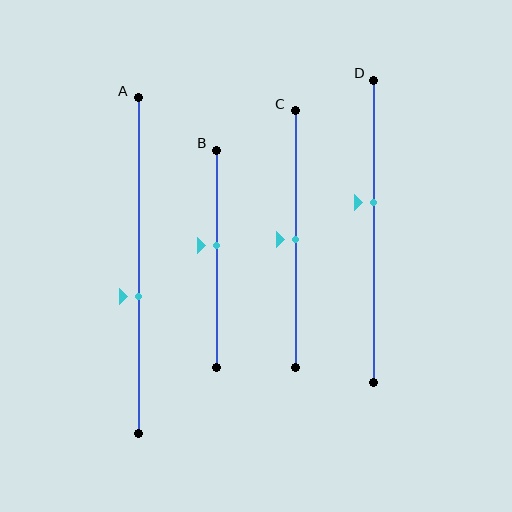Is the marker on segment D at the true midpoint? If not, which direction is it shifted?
No, the marker on segment D is shifted upward by about 10% of the segment length.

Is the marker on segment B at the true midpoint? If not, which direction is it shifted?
No, the marker on segment B is shifted upward by about 6% of the segment length.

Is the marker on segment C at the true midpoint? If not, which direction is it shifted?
Yes, the marker on segment C is at the true midpoint.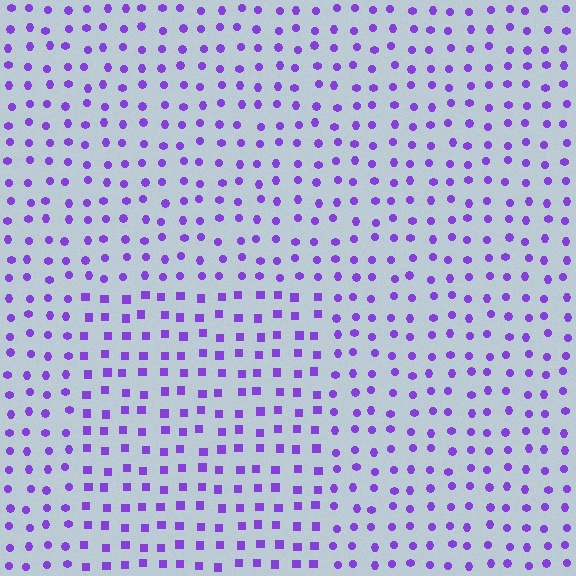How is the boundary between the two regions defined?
The boundary is defined by a change in element shape: squares inside vs. circles outside. All elements share the same color and spacing.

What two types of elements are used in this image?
The image uses squares inside the rectangle region and circles outside it.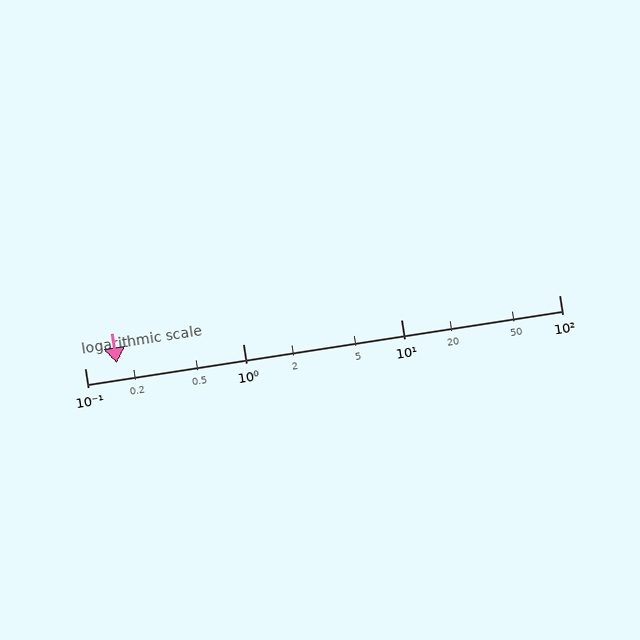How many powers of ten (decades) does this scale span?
The scale spans 3 decades, from 0.1 to 100.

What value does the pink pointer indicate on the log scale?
The pointer indicates approximately 0.16.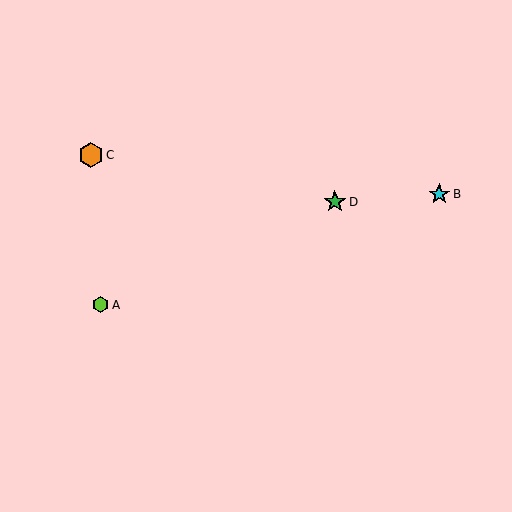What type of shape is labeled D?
Shape D is a green star.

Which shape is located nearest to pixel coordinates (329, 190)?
The green star (labeled D) at (335, 202) is nearest to that location.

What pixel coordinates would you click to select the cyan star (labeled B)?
Click at (439, 194) to select the cyan star B.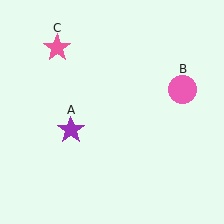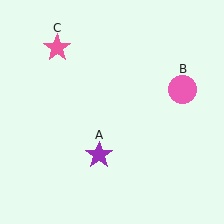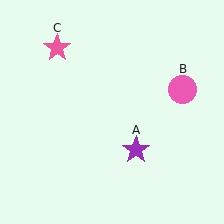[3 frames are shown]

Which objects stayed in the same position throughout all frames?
Pink circle (object B) and pink star (object C) remained stationary.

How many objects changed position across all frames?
1 object changed position: purple star (object A).